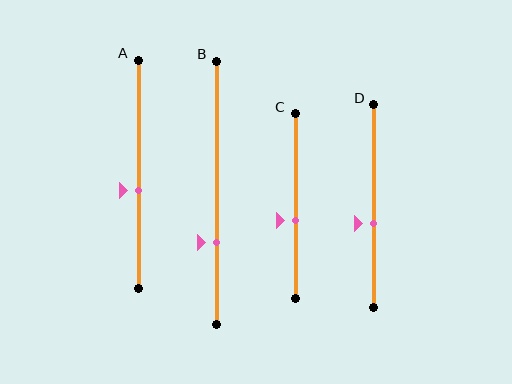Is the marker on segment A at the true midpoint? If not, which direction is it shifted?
No, the marker on segment A is shifted downward by about 7% of the segment length.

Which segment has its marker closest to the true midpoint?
Segment A has its marker closest to the true midpoint.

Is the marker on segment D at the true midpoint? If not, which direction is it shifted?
No, the marker on segment D is shifted downward by about 9% of the segment length.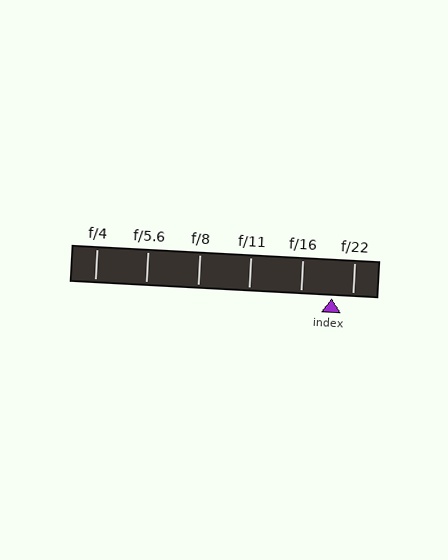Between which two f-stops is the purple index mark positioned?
The index mark is between f/16 and f/22.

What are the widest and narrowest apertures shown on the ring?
The widest aperture shown is f/4 and the narrowest is f/22.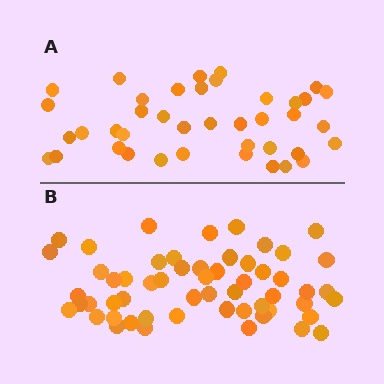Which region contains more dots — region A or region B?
Region B (the bottom region) has more dots.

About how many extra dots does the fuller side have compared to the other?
Region B has approximately 15 more dots than region A.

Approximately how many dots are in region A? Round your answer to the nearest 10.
About 40 dots.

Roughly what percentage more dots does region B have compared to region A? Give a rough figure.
About 40% more.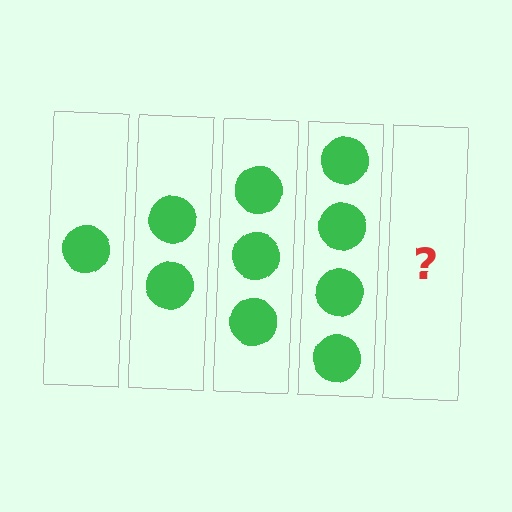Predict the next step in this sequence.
The next step is 5 circles.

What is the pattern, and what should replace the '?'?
The pattern is that each step adds one more circle. The '?' should be 5 circles.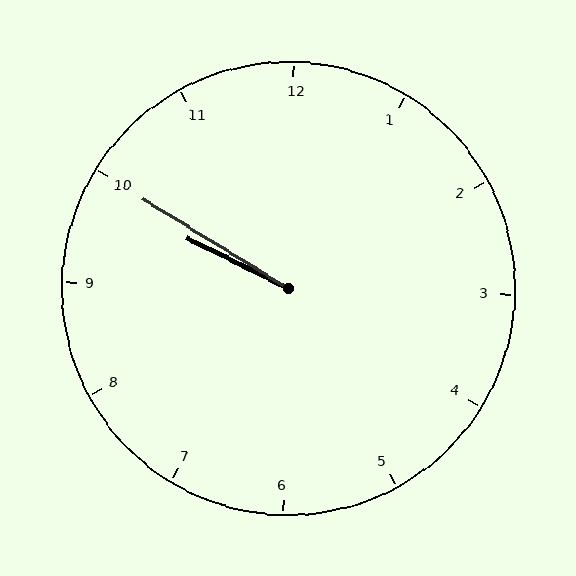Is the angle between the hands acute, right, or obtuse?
It is acute.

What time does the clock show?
9:50.